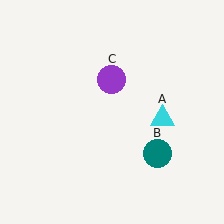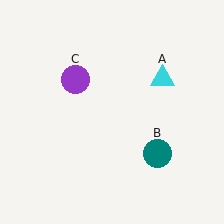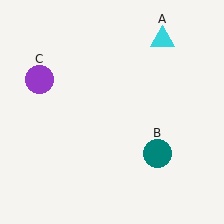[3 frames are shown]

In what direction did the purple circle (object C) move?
The purple circle (object C) moved left.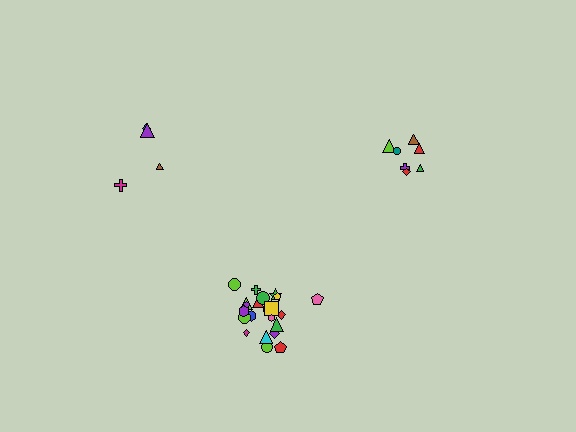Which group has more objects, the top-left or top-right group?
The top-right group.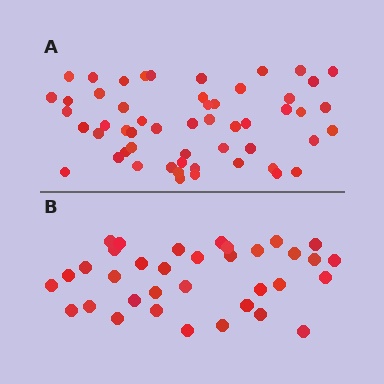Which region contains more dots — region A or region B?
Region A (the top region) has more dots.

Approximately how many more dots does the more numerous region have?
Region A has approximately 20 more dots than region B.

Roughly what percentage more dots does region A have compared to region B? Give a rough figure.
About 55% more.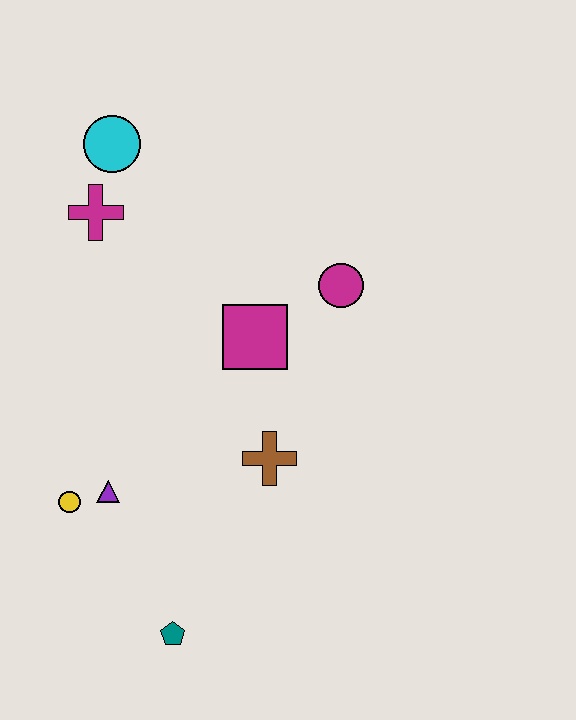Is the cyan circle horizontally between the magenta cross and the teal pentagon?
Yes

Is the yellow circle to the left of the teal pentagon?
Yes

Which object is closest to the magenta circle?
The magenta square is closest to the magenta circle.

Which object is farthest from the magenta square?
The teal pentagon is farthest from the magenta square.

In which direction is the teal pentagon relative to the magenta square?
The teal pentagon is below the magenta square.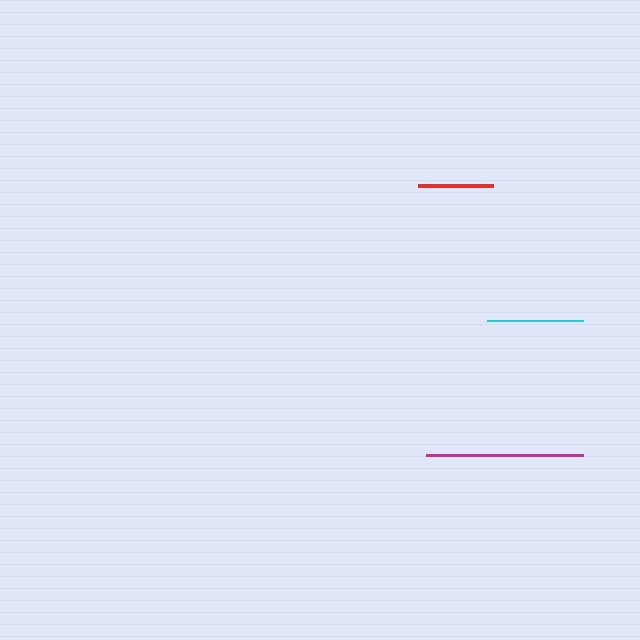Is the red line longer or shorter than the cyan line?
The cyan line is longer than the red line.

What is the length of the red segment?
The red segment is approximately 75 pixels long.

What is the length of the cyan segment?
The cyan segment is approximately 96 pixels long.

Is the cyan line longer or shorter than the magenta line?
The magenta line is longer than the cyan line.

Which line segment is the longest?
The magenta line is the longest at approximately 157 pixels.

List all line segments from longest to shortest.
From longest to shortest: magenta, cyan, red.